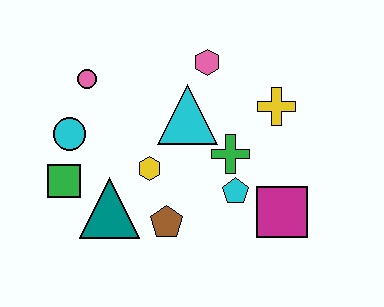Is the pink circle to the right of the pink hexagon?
No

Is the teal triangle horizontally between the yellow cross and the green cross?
No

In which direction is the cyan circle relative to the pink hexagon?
The cyan circle is to the left of the pink hexagon.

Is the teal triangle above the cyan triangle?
No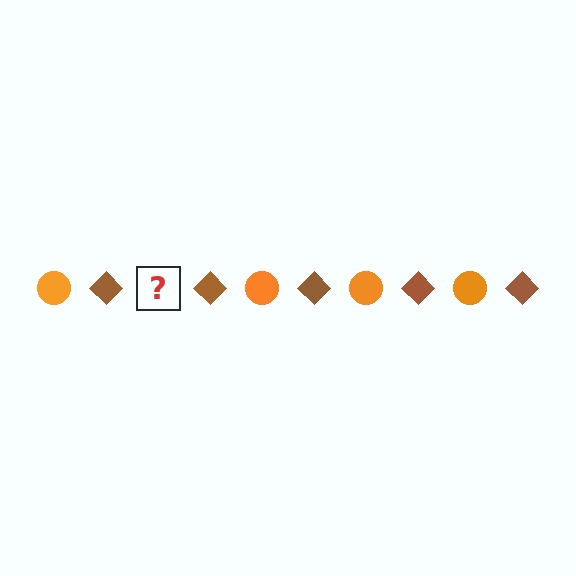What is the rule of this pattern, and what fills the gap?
The rule is that the pattern alternates between orange circle and brown diamond. The gap should be filled with an orange circle.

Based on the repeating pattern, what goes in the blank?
The blank should be an orange circle.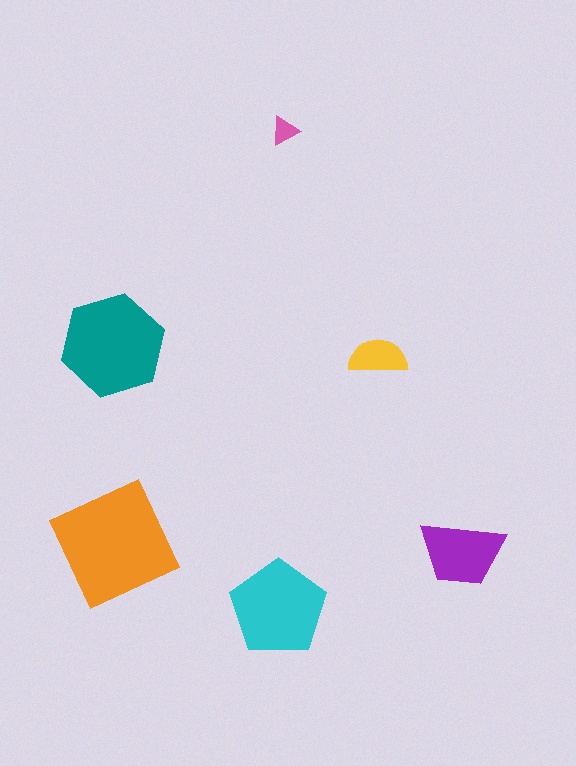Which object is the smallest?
The pink triangle.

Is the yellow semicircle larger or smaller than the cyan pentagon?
Smaller.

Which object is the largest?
The orange square.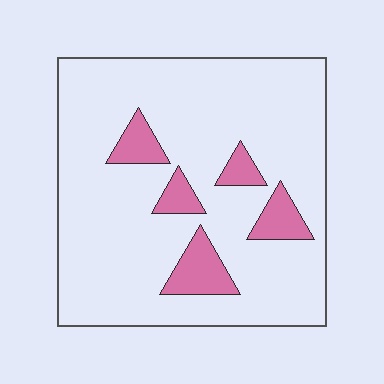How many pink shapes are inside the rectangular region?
5.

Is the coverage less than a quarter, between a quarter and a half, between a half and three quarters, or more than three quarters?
Less than a quarter.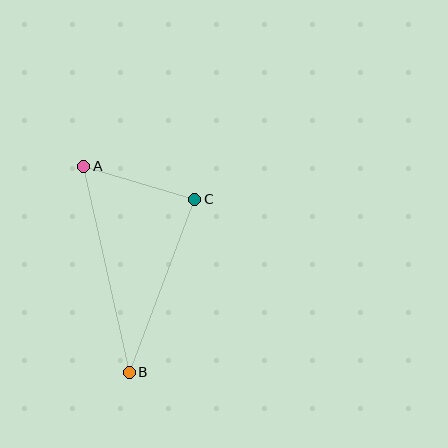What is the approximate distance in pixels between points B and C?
The distance between B and C is approximately 185 pixels.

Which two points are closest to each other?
Points A and C are closest to each other.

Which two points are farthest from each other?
Points A and B are farthest from each other.